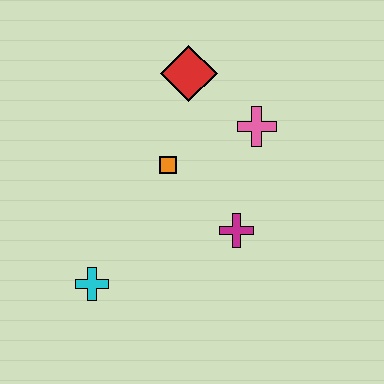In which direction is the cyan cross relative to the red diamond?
The cyan cross is below the red diamond.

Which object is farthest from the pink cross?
The cyan cross is farthest from the pink cross.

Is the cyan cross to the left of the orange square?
Yes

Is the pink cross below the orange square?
No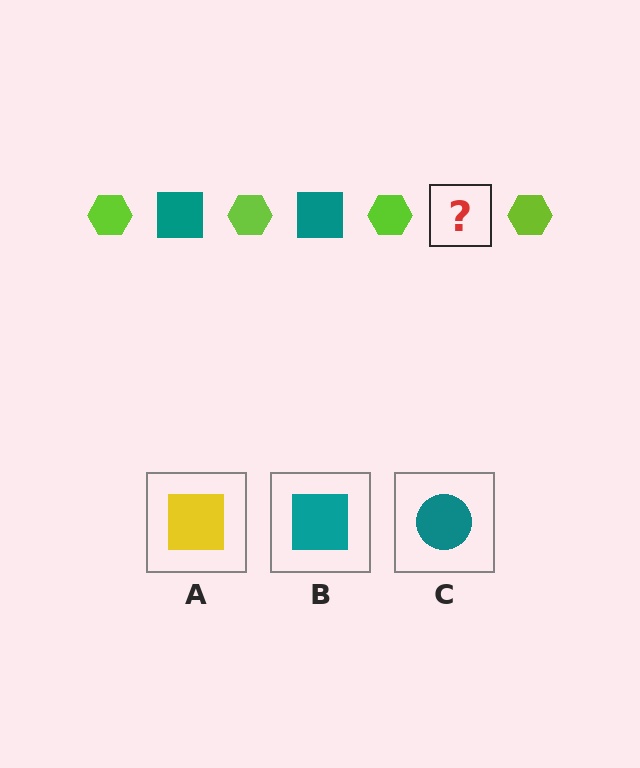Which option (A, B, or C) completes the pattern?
B.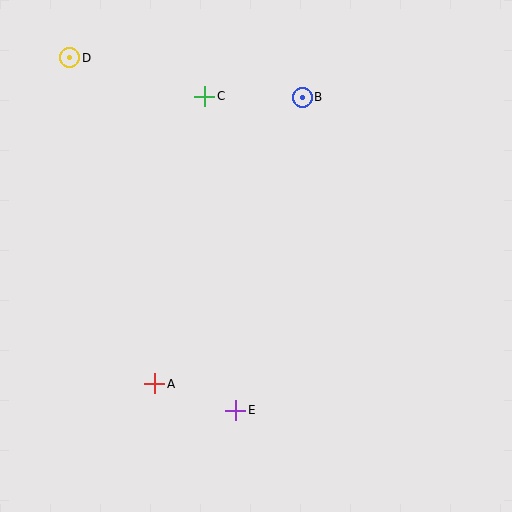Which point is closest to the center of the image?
Point E at (236, 410) is closest to the center.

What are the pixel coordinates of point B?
Point B is at (302, 97).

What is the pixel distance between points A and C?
The distance between A and C is 292 pixels.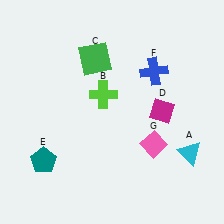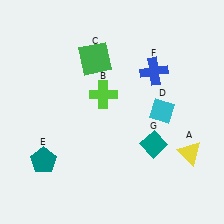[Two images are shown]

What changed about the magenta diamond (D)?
In Image 1, D is magenta. In Image 2, it changed to cyan.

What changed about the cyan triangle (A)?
In Image 1, A is cyan. In Image 2, it changed to yellow.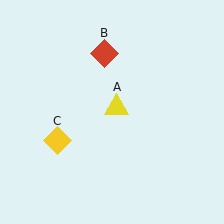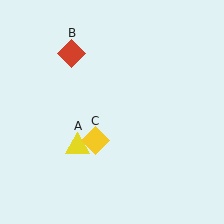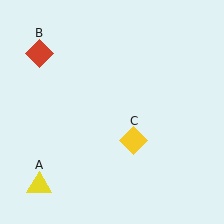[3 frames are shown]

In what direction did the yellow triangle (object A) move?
The yellow triangle (object A) moved down and to the left.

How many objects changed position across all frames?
3 objects changed position: yellow triangle (object A), red diamond (object B), yellow diamond (object C).